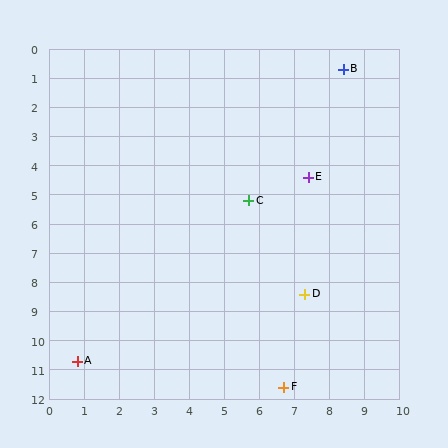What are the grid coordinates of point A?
Point A is at approximately (0.8, 10.7).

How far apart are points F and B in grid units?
Points F and B are about 11.0 grid units apart.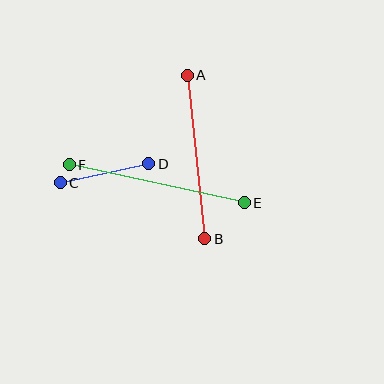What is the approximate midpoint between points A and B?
The midpoint is at approximately (196, 157) pixels.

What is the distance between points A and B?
The distance is approximately 164 pixels.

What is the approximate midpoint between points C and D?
The midpoint is at approximately (104, 173) pixels.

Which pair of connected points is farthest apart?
Points E and F are farthest apart.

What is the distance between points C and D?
The distance is approximately 90 pixels.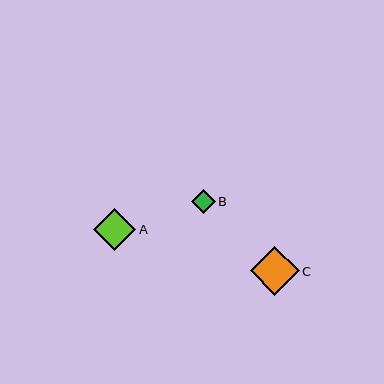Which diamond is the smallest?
Diamond B is the smallest with a size of approximately 24 pixels.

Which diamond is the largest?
Diamond C is the largest with a size of approximately 49 pixels.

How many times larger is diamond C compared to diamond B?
Diamond C is approximately 2.0 times the size of diamond B.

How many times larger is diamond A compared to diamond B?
Diamond A is approximately 1.8 times the size of diamond B.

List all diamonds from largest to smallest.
From largest to smallest: C, A, B.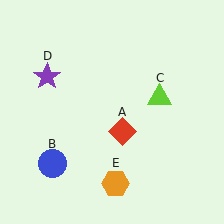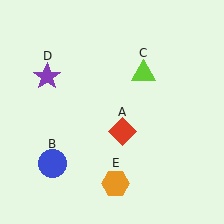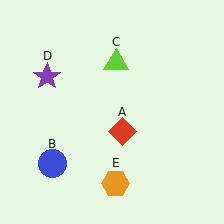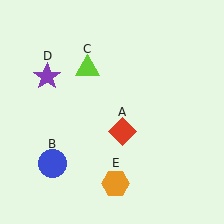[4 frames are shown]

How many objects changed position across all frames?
1 object changed position: lime triangle (object C).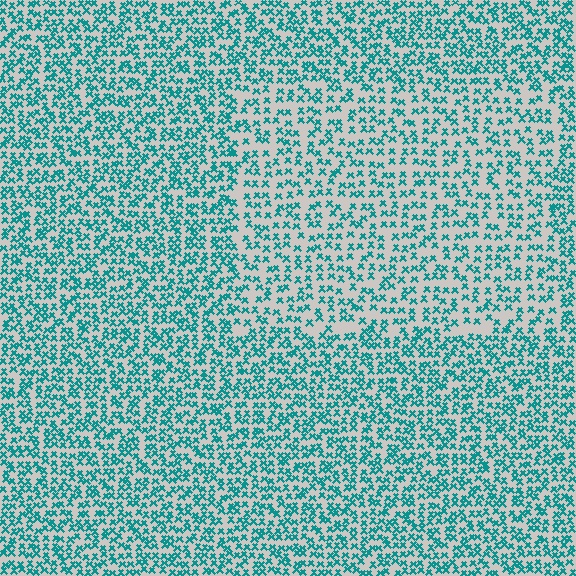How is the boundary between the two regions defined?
The boundary is defined by a change in element density (approximately 1.6x ratio). All elements are the same color, size, and shape.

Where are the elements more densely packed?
The elements are more densely packed outside the rectangle boundary.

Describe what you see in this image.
The image contains small teal elements arranged at two different densities. A rectangle-shaped region is visible where the elements are less densely packed than the surrounding area.